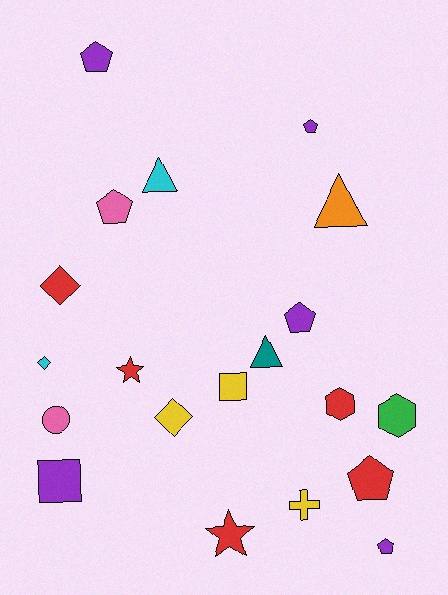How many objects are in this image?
There are 20 objects.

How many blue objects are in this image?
There are no blue objects.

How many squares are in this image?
There are 2 squares.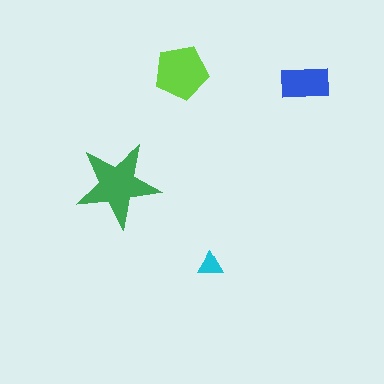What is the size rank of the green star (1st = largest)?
1st.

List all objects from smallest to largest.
The cyan triangle, the blue rectangle, the lime pentagon, the green star.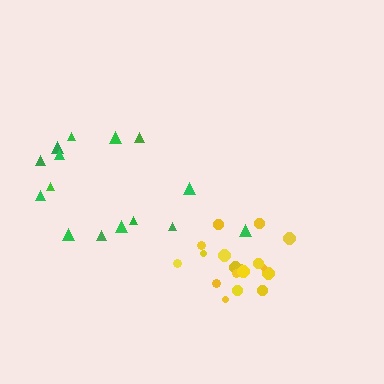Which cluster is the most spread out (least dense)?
Green.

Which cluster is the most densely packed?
Yellow.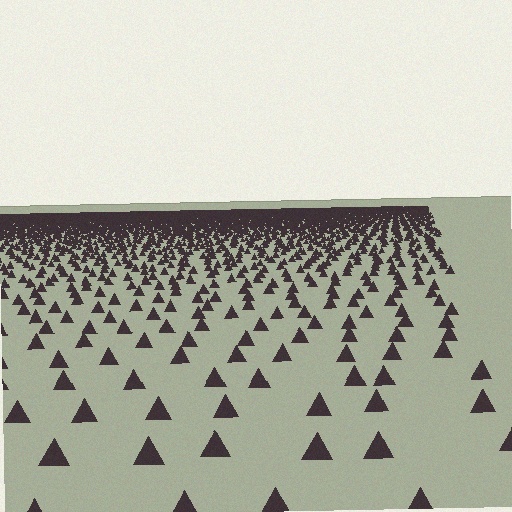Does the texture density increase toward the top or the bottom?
Density increases toward the top.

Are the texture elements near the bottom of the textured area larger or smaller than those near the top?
Larger. Near the bottom, elements are closer to the viewer and appear at a bigger on-screen size.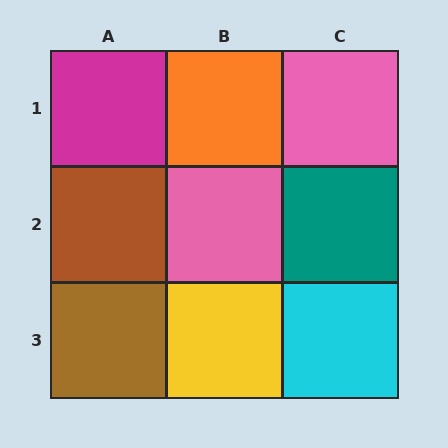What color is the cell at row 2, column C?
Teal.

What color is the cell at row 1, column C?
Pink.